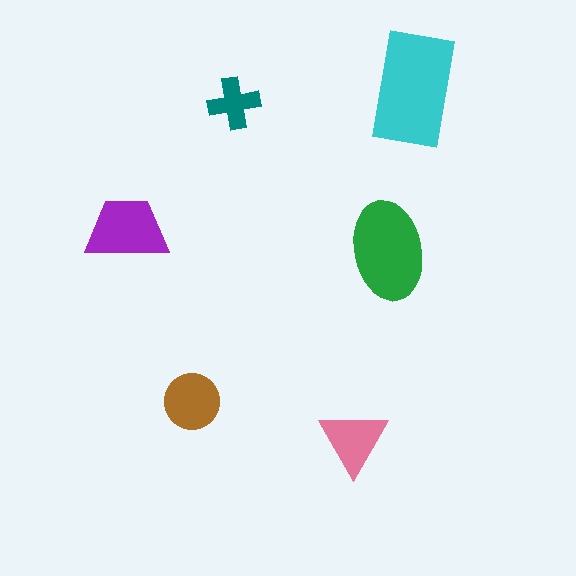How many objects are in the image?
There are 6 objects in the image.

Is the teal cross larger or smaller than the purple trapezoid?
Smaller.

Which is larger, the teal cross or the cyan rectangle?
The cyan rectangle.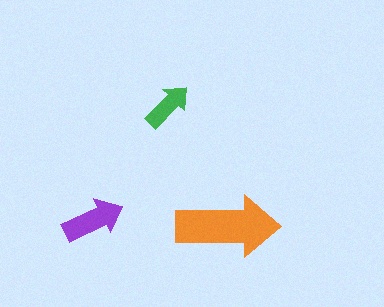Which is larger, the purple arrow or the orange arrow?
The orange one.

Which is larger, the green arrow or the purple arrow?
The purple one.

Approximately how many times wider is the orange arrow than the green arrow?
About 2 times wider.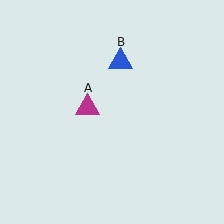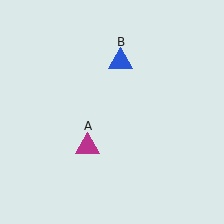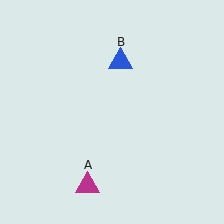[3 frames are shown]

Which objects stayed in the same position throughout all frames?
Blue triangle (object B) remained stationary.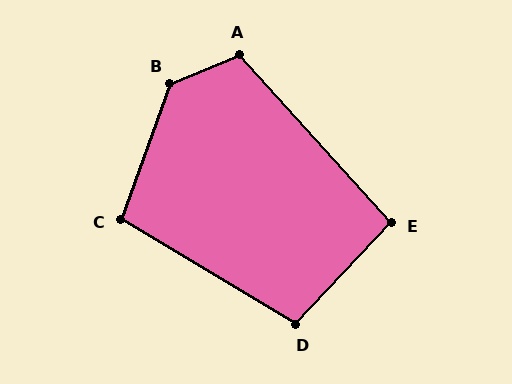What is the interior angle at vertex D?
Approximately 102 degrees (obtuse).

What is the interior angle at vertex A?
Approximately 109 degrees (obtuse).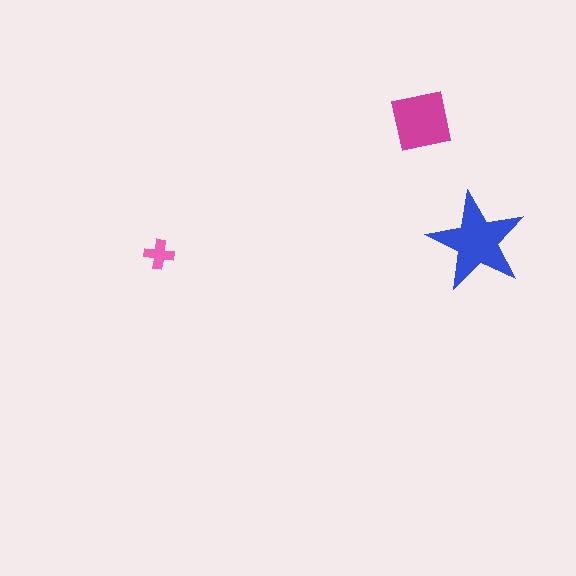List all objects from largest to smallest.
The blue star, the magenta square, the pink cross.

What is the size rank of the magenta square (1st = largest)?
2nd.